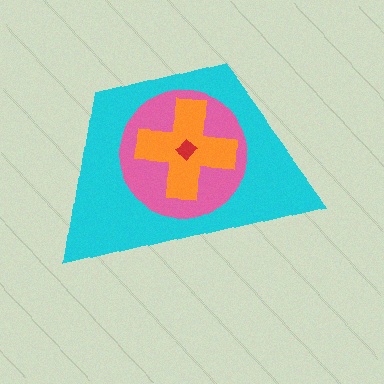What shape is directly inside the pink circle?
The orange cross.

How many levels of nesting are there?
4.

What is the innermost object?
The red diamond.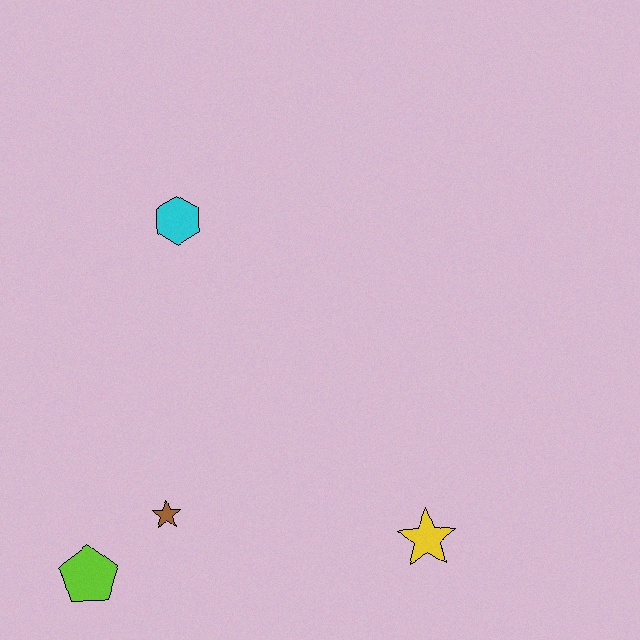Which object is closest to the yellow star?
The brown star is closest to the yellow star.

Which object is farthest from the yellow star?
The cyan hexagon is farthest from the yellow star.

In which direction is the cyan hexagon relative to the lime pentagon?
The cyan hexagon is above the lime pentagon.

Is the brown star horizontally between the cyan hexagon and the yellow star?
No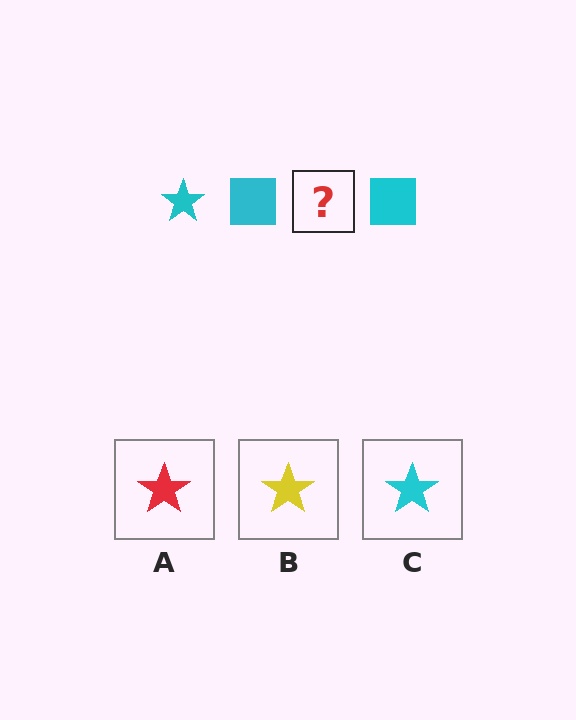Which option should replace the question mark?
Option C.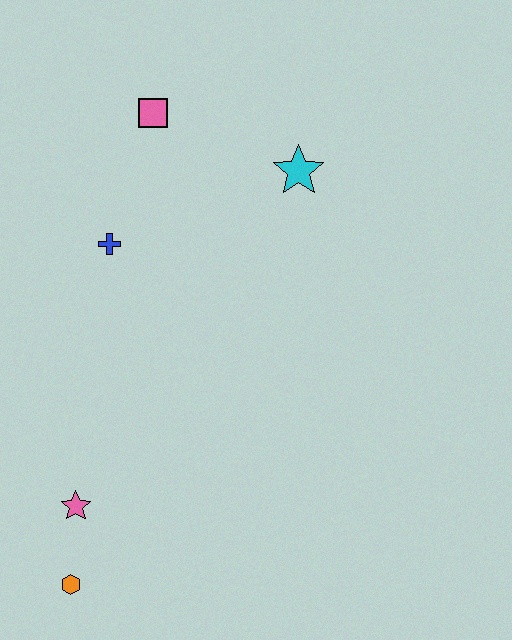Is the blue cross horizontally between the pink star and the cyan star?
Yes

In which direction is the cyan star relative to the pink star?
The cyan star is above the pink star.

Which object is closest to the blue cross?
The pink square is closest to the blue cross.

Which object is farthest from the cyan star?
The orange hexagon is farthest from the cyan star.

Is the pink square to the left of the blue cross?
No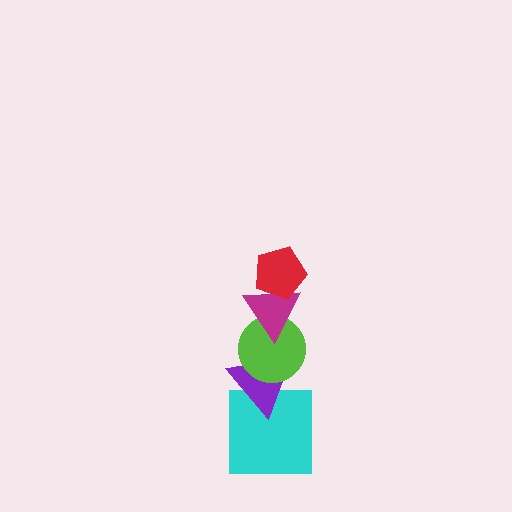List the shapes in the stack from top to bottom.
From top to bottom: the red pentagon, the magenta triangle, the lime circle, the purple triangle, the cyan square.